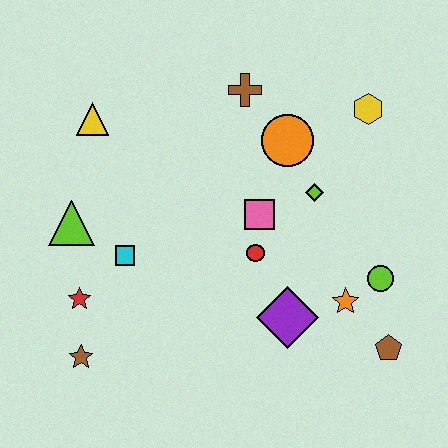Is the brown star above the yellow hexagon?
No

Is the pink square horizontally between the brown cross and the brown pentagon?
Yes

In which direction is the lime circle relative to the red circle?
The lime circle is to the right of the red circle.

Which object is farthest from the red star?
The yellow hexagon is farthest from the red star.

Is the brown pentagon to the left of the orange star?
No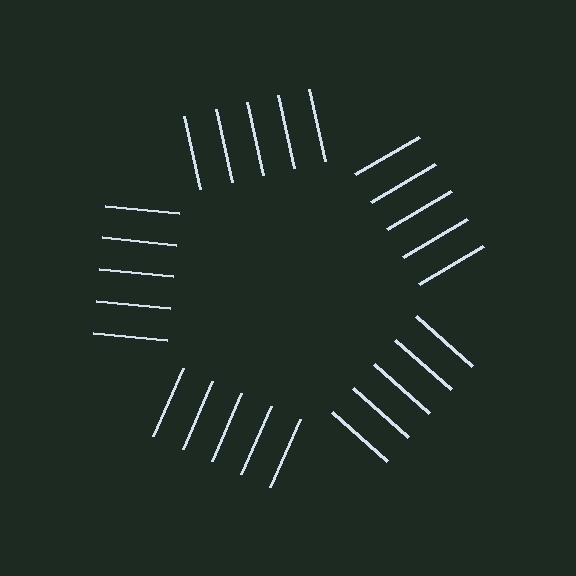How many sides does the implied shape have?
5 sides — the line-ends trace a pentagon.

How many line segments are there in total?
25 — 5 along each of the 5 edges.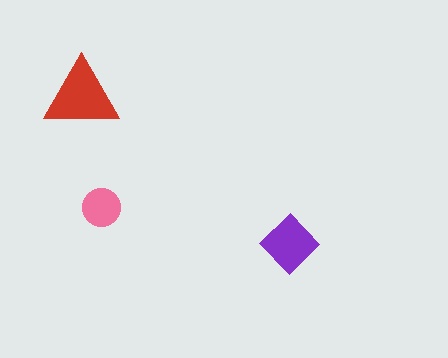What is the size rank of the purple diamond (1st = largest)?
2nd.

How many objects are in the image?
There are 3 objects in the image.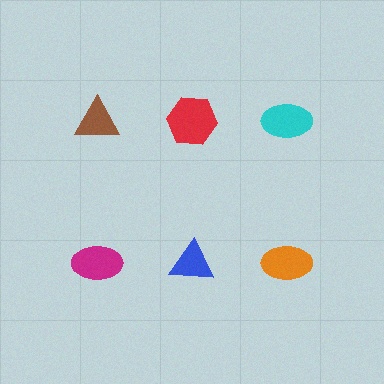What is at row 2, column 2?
A blue triangle.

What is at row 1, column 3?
A cyan ellipse.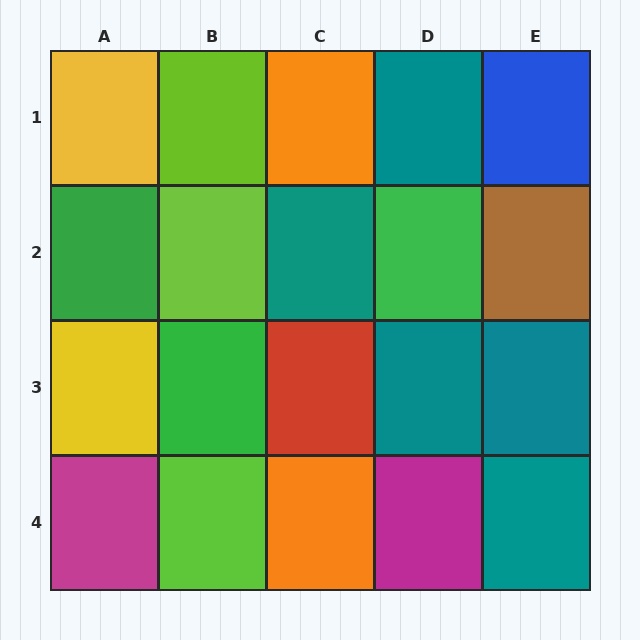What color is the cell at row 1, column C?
Orange.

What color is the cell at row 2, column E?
Brown.